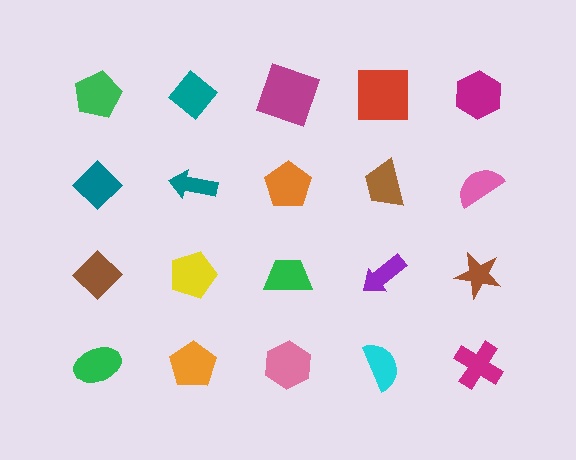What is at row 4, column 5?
A magenta cross.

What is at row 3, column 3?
A green trapezoid.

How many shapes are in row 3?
5 shapes.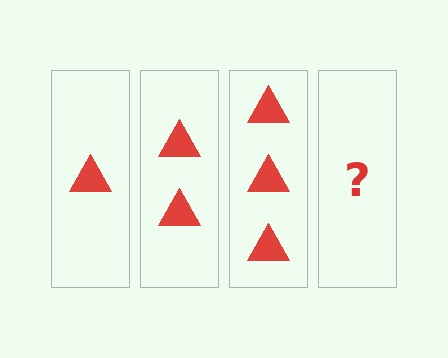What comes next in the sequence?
The next element should be 4 triangles.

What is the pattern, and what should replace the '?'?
The pattern is that each step adds one more triangle. The '?' should be 4 triangles.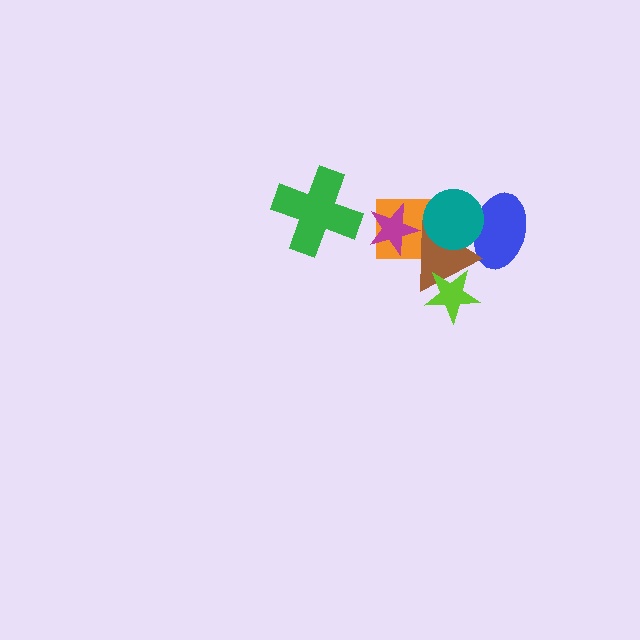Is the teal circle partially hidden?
No, no other shape covers it.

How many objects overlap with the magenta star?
2 objects overlap with the magenta star.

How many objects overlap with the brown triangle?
5 objects overlap with the brown triangle.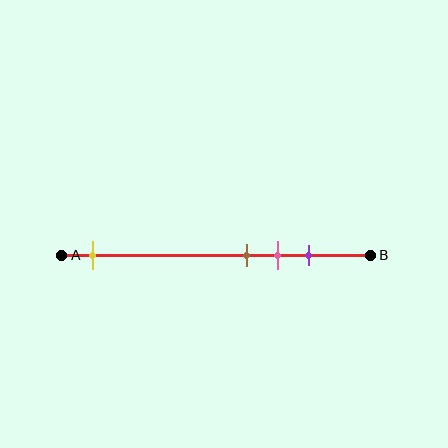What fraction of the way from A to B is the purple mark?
The purple mark is approximately 80% (0.8) of the way from A to B.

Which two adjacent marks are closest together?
The brown and pink marks are the closest adjacent pair.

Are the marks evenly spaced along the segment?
No, the marks are not evenly spaced.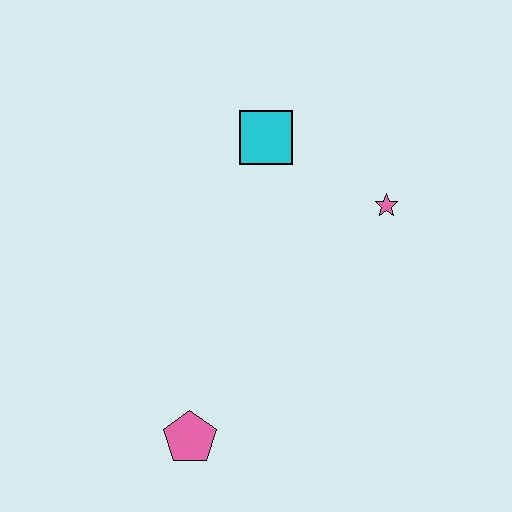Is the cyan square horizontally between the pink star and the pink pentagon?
Yes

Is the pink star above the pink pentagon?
Yes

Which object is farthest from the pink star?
The pink pentagon is farthest from the pink star.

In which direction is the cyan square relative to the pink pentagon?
The cyan square is above the pink pentagon.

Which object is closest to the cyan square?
The pink star is closest to the cyan square.